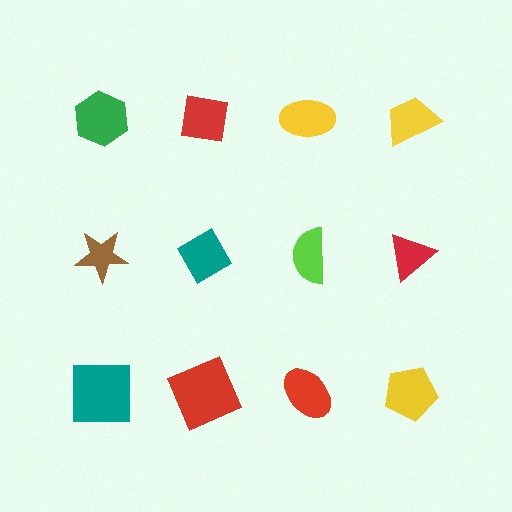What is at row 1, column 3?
A yellow ellipse.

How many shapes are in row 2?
4 shapes.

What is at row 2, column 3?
A lime semicircle.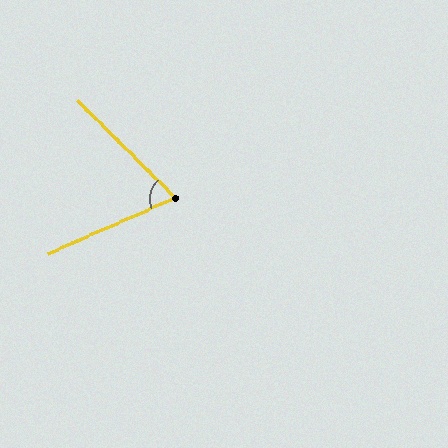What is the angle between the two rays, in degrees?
Approximately 68 degrees.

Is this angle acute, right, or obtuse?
It is acute.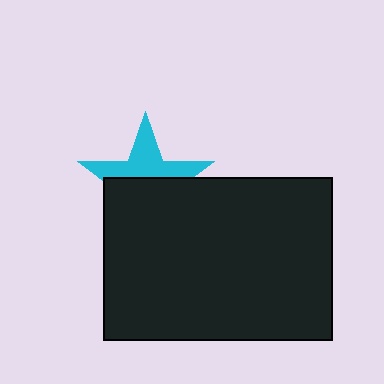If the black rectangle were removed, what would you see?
You would see the complete cyan star.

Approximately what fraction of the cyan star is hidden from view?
Roughly 55% of the cyan star is hidden behind the black rectangle.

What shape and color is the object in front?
The object in front is a black rectangle.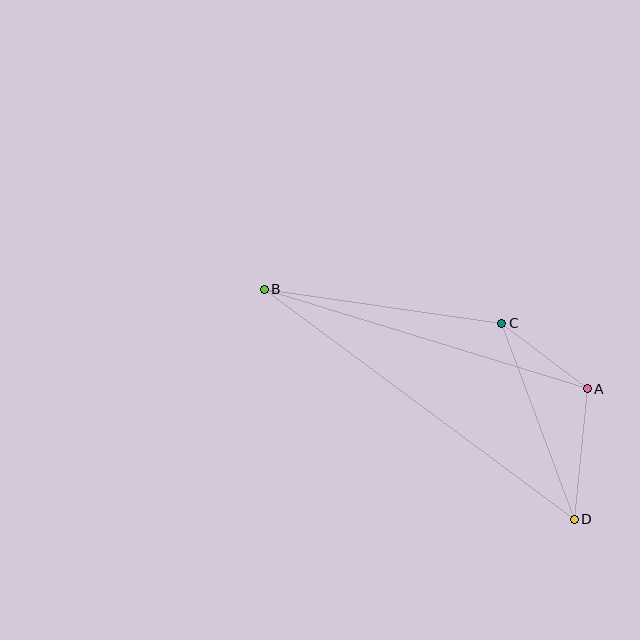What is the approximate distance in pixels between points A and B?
The distance between A and B is approximately 338 pixels.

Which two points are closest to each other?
Points A and C are closest to each other.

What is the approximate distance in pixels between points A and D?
The distance between A and D is approximately 131 pixels.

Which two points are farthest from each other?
Points B and D are farthest from each other.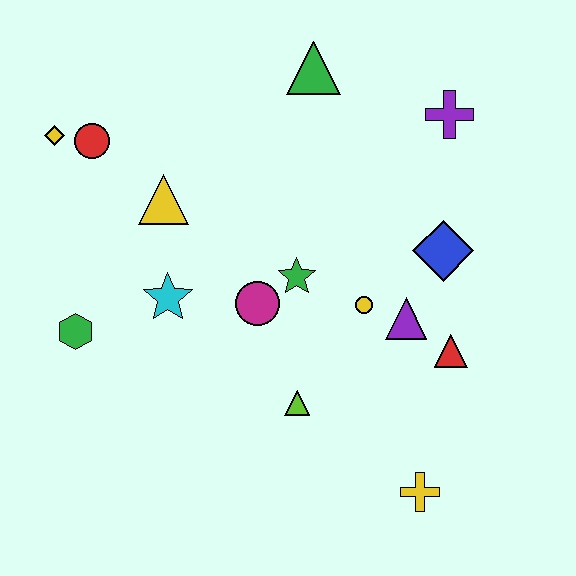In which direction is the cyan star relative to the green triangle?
The cyan star is below the green triangle.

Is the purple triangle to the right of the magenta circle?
Yes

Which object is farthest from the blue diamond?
The yellow diamond is farthest from the blue diamond.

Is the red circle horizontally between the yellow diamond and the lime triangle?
Yes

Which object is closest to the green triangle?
The purple cross is closest to the green triangle.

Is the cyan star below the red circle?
Yes